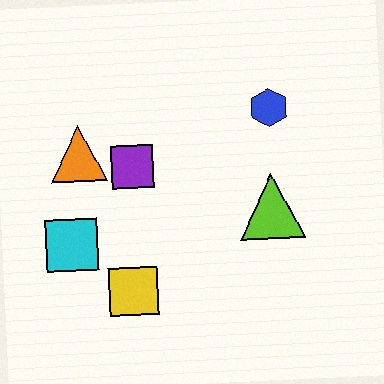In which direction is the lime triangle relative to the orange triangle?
The lime triangle is to the right of the orange triangle.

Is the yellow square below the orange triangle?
Yes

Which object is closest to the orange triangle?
The purple square is closest to the orange triangle.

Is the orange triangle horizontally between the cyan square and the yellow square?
Yes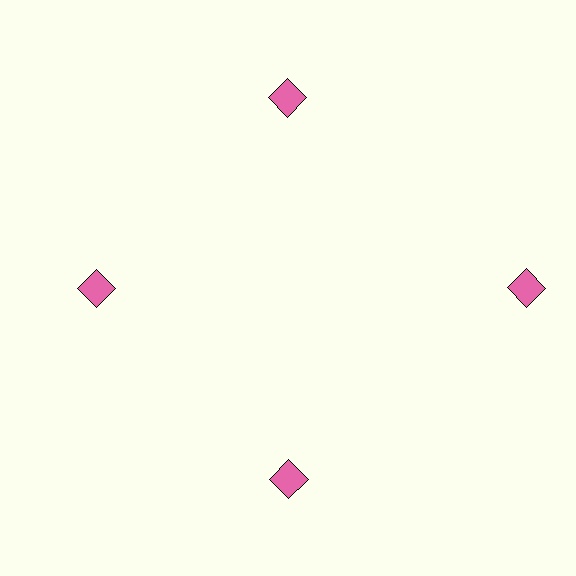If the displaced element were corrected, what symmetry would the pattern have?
It would have 4-fold rotational symmetry — the pattern would map onto itself every 90 degrees.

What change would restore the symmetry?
The symmetry would be restored by moving it inward, back onto the ring so that all 4 diamonds sit at equal angles and equal distance from the center.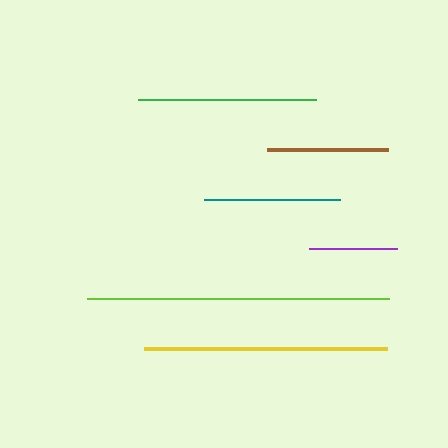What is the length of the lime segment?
The lime segment is approximately 301 pixels long.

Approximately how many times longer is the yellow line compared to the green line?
The yellow line is approximately 1.4 times the length of the green line.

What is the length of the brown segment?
The brown segment is approximately 121 pixels long.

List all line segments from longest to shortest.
From longest to shortest: lime, yellow, green, teal, brown, purple.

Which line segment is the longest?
The lime line is the longest at approximately 301 pixels.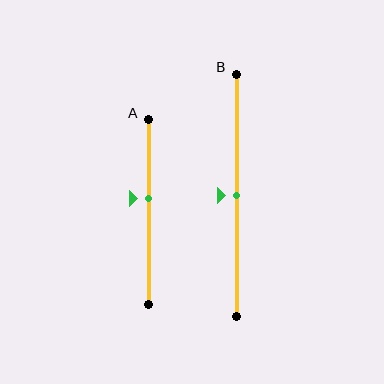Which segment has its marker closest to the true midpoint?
Segment B has its marker closest to the true midpoint.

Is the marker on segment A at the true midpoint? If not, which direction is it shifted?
No, the marker on segment A is shifted upward by about 7% of the segment length.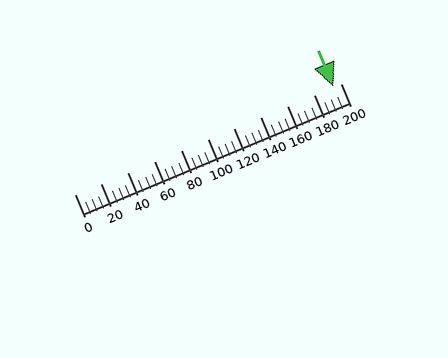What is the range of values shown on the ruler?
The ruler shows values from 0 to 200.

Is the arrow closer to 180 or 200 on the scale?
The arrow is closer to 200.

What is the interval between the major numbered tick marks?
The major tick marks are spaced 20 units apart.